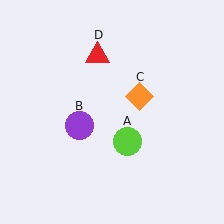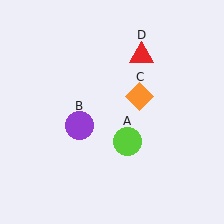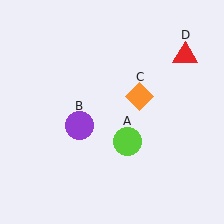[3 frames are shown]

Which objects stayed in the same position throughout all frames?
Lime circle (object A) and purple circle (object B) and orange diamond (object C) remained stationary.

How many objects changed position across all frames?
1 object changed position: red triangle (object D).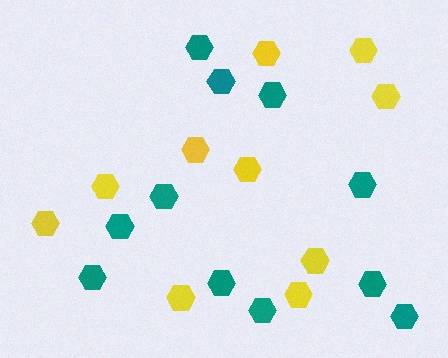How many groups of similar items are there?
There are 2 groups: one group of teal hexagons (11) and one group of yellow hexagons (10).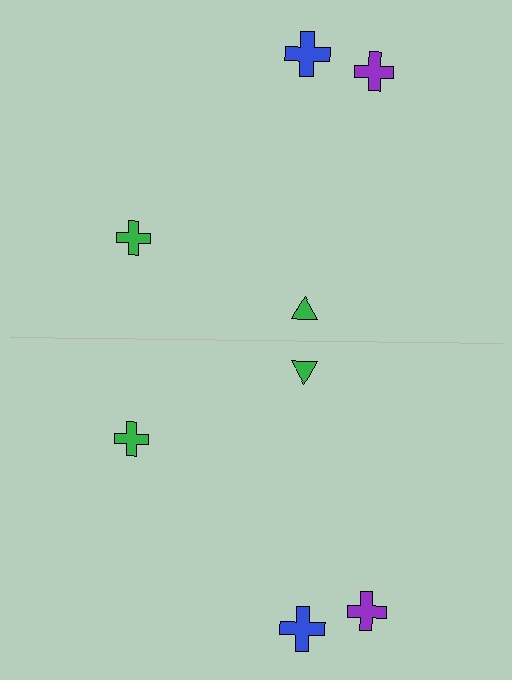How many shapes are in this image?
There are 8 shapes in this image.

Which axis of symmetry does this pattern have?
The pattern has a horizontal axis of symmetry running through the center of the image.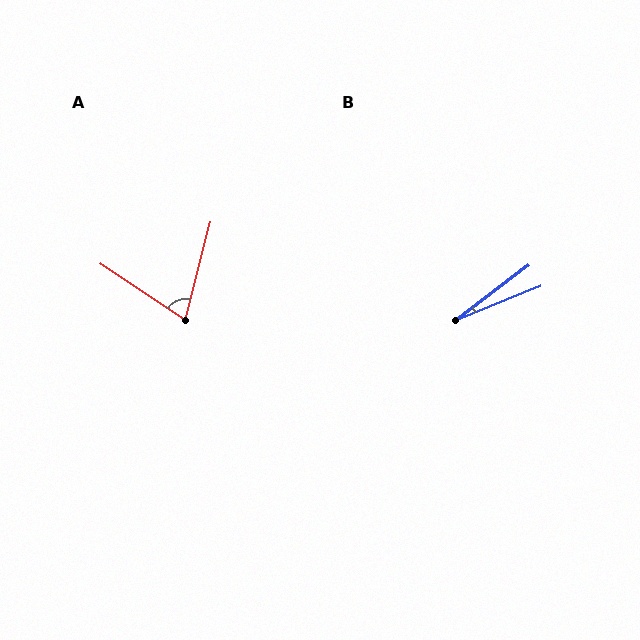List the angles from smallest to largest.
B (15°), A (71°).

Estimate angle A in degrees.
Approximately 71 degrees.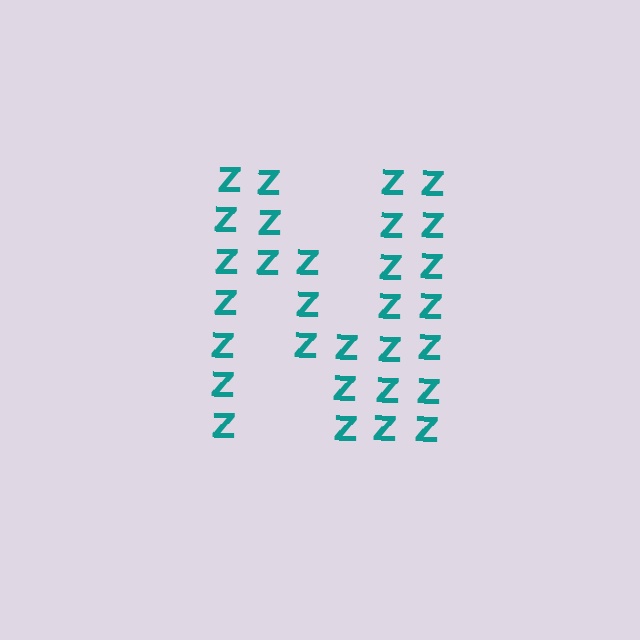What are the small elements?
The small elements are letter Z's.